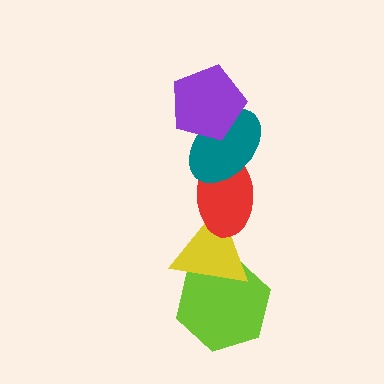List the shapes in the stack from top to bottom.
From top to bottom: the purple pentagon, the teal ellipse, the red ellipse, the yellow triangle, the lime hexagon.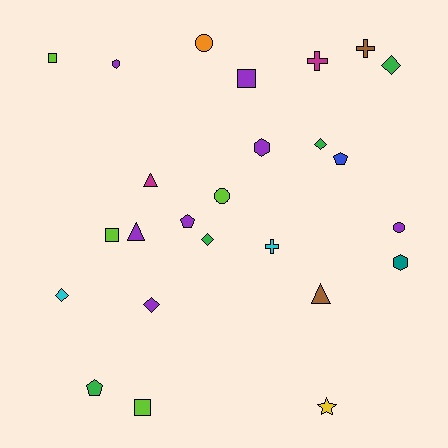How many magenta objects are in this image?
There are 2 magenta objects.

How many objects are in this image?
There are 25 objects.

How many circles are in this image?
There are 3 circles.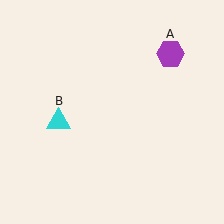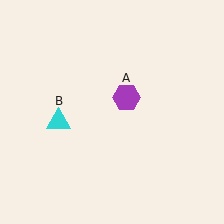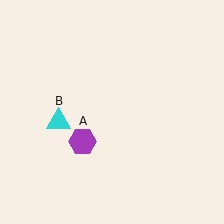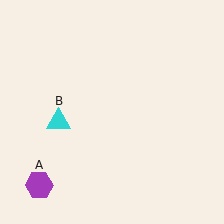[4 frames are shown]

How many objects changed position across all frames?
1 object changed position: purple hexagon (object A).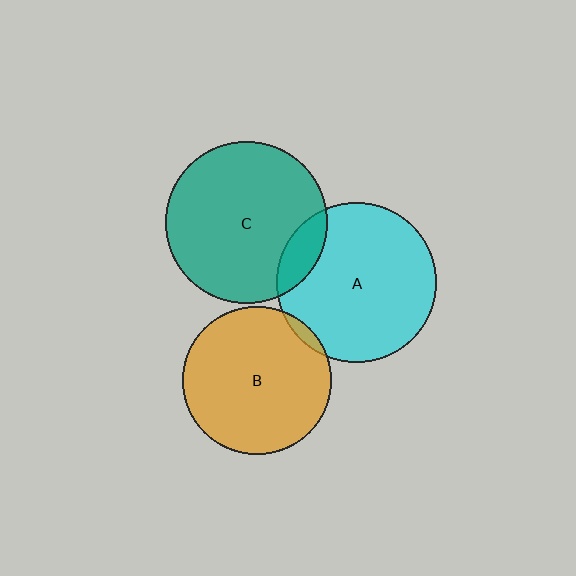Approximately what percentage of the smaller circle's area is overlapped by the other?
Approximately 10%.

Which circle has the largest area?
Circle C (teal).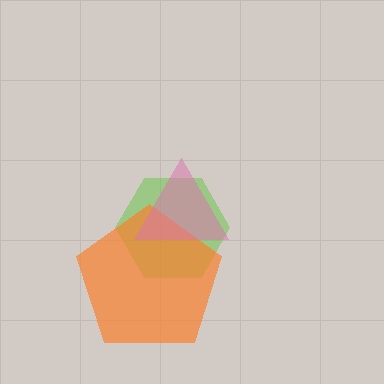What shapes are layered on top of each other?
The layered shapes are: a lime hexagon, an orange pentagon, a pink triangle.